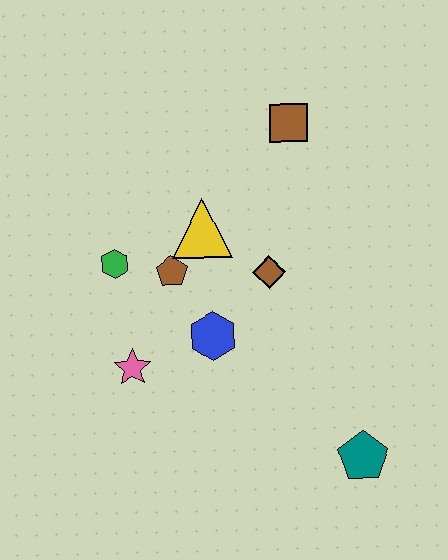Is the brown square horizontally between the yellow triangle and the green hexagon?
No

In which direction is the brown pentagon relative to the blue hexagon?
The brown pentagon is above the blue hexagon.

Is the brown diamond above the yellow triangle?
No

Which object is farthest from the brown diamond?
The teal pentagon is farthest from the brown diamond.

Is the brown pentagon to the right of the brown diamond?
No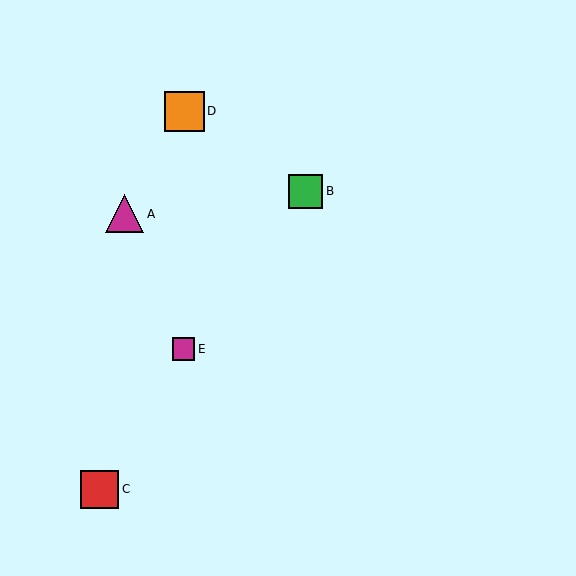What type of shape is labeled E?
Shape E is a magenta square.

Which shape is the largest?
The orange square (labeled D) is the largest.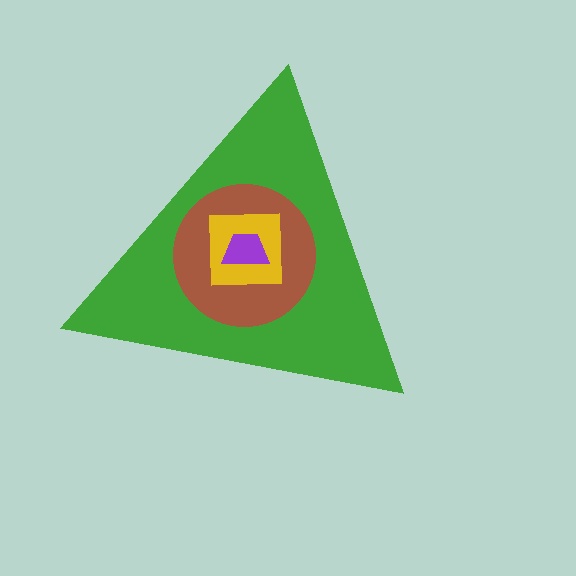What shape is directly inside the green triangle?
The brown circle.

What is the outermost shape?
The green triangle.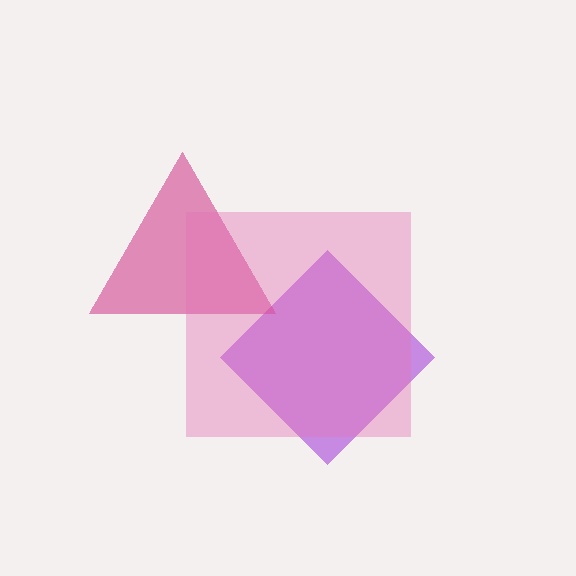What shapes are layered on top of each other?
The layered shapes are: a purple diamond, a magenta triangle, a pink square.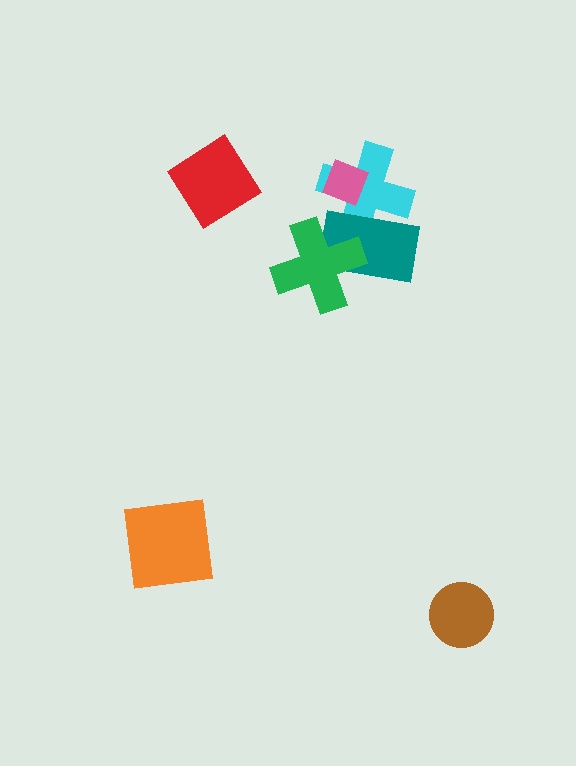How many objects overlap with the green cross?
1 object overlaps with the green cross.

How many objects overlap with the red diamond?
0 objects overlap with the red diamond.